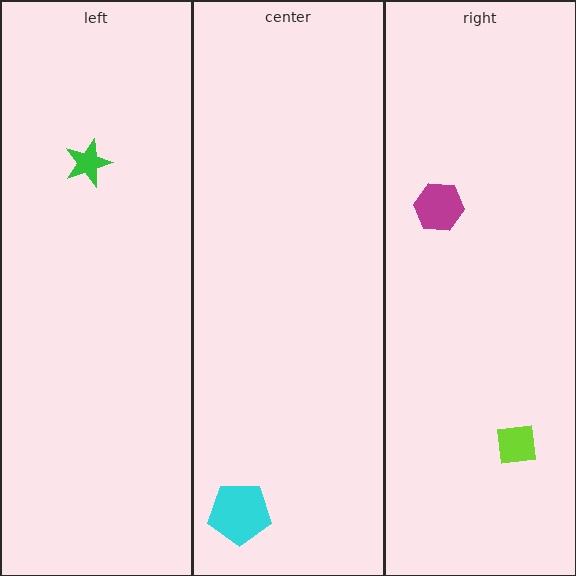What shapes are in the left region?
The green star.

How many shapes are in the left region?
1.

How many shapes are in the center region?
1.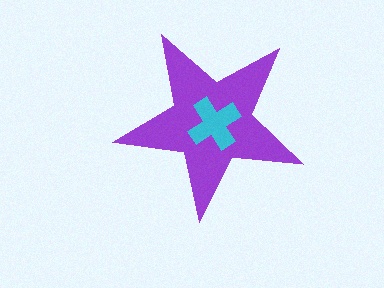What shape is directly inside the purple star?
The cyan cross.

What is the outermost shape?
The purple star.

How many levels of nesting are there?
2.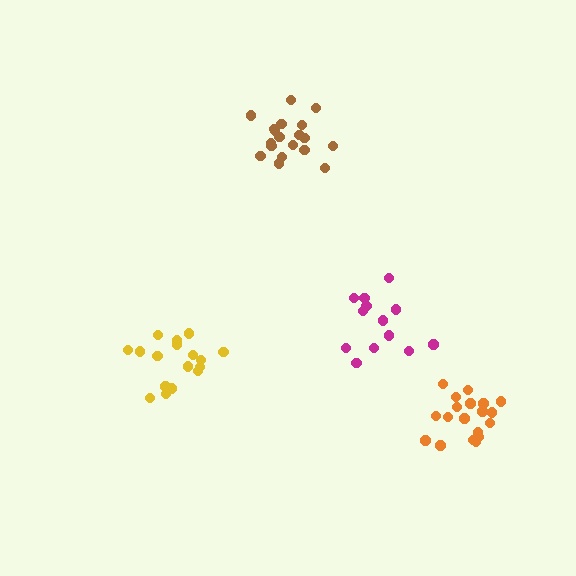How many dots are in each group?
Group 1: 19 dots, Group 2: 13 dots, Group 3: 17 dots, Group 4: 19 dots (68 total).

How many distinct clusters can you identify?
There are 4 distinct clusters.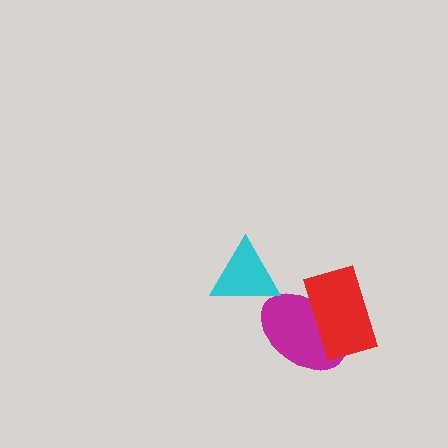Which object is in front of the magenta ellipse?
The red rectangle is in front of the magenta ellipse.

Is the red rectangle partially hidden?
No, no other shape covers it.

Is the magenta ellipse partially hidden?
Yes, it is partially covered by another shape.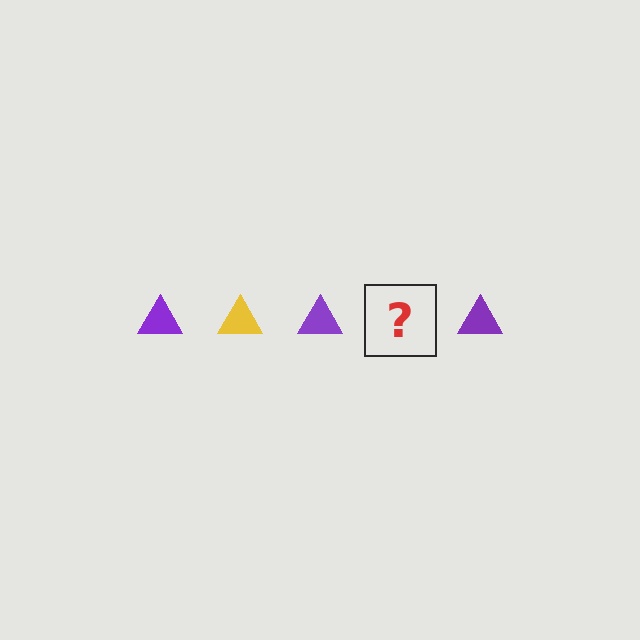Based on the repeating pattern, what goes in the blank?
The blank should be a yellow triangle.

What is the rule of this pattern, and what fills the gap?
The rule is that the pattern cycles through purple, yellow triangles. The gap should be filled with a yellow triangle.